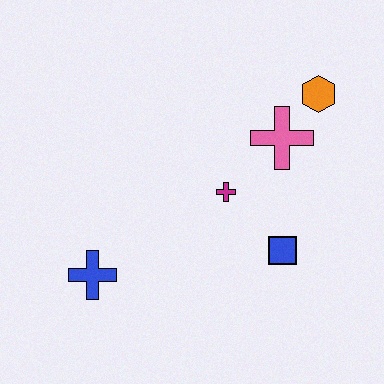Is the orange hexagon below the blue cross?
No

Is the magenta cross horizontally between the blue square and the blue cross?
Yes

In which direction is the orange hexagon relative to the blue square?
The orange hexagon is above the blue square.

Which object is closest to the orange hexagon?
The pink cross is closest to the orange hexagon.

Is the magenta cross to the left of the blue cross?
No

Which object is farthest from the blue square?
The blue cross is farthest from the blue square.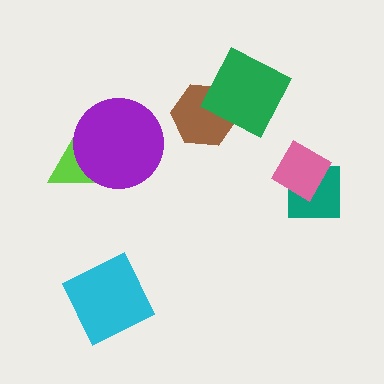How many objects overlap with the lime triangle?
1 object overlaps with the lime triangle.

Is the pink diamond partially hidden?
No, no other shape covers it.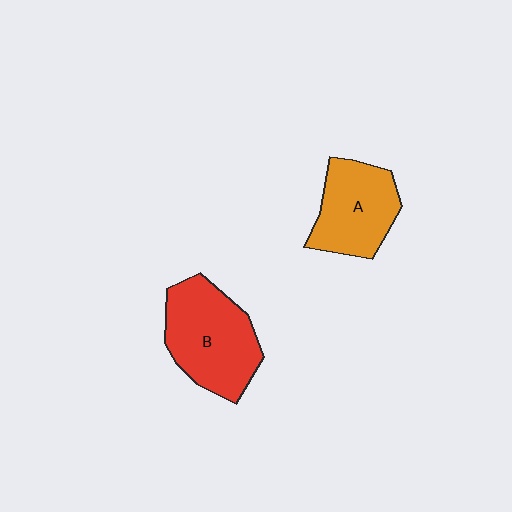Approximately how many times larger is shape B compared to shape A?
Approximately 1.3 times.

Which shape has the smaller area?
Shape A (orange).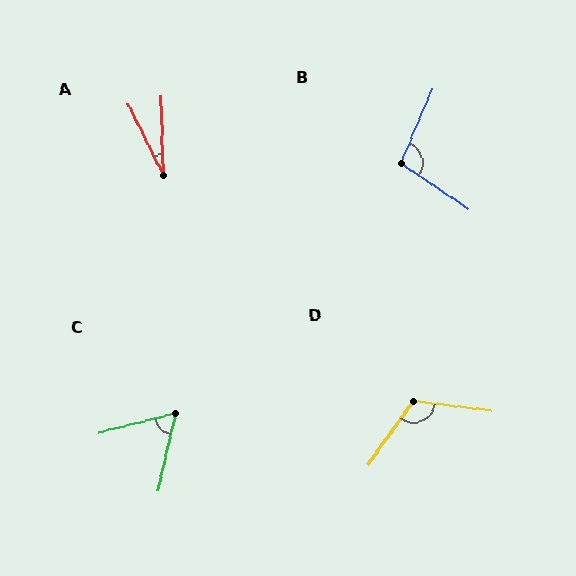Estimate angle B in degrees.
Approximately 101 degrees.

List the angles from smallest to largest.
A (24°), C (63°), B (101°), D (118°).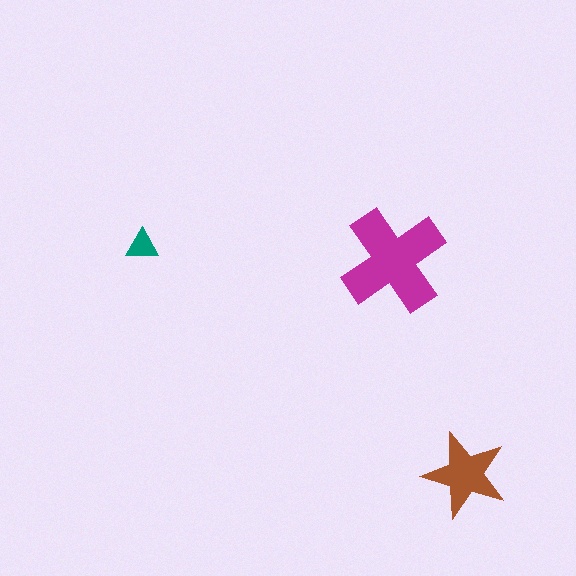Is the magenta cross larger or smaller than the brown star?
Larger.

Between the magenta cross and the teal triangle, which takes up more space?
The magenta cross.